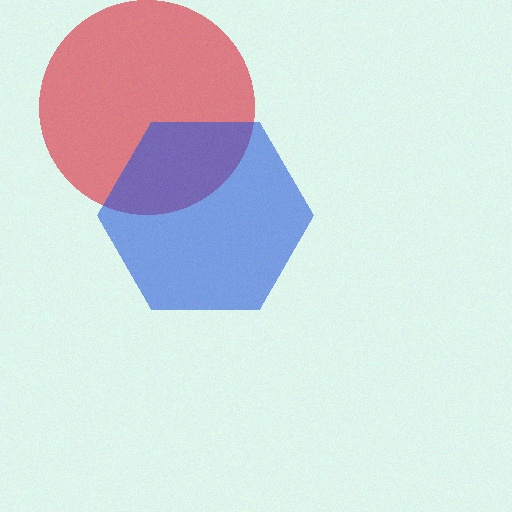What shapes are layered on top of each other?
The layered shapes are: a red circle, a blue hexagon.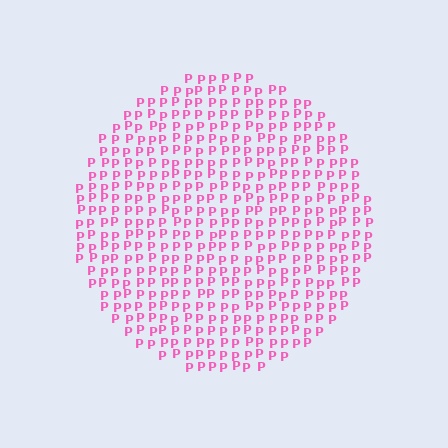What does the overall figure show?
The overall figure shows a circle.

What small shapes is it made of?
It is made of small letter P's.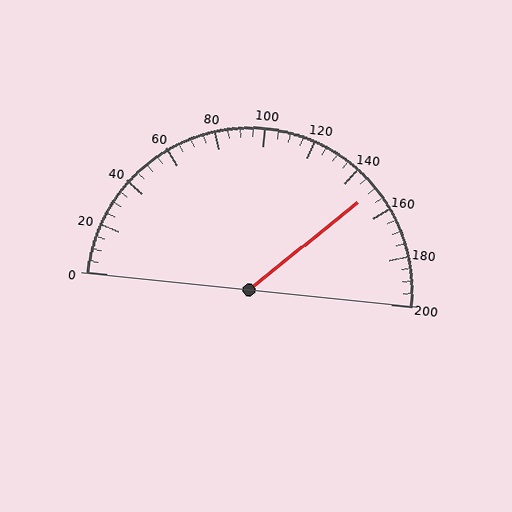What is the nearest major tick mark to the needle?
The nearest major tick mark is 160.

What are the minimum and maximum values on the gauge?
The gauge ranges from 0 to 200.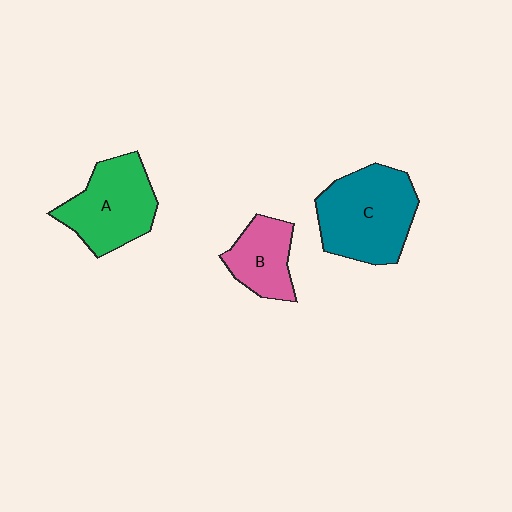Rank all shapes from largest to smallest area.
From largest to smallest: C (teal), A (green), B (pink).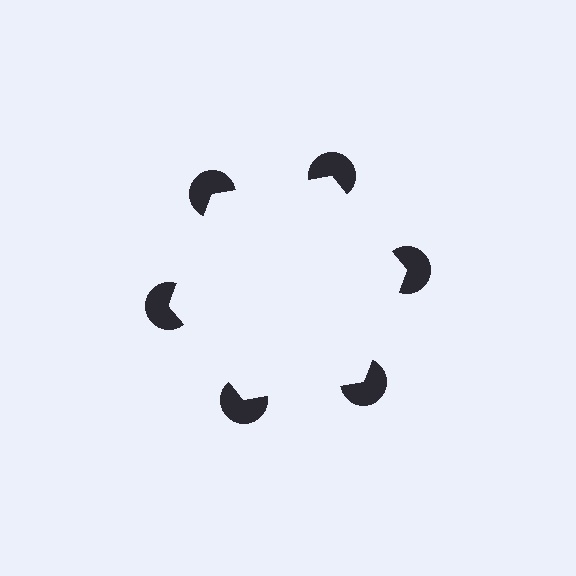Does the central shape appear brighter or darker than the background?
It typically appears slightly brighter than the background, even though no actual brightness change is drawn.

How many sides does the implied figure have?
6 sides.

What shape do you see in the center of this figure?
An illusory hexagon — its edges are inferred from the aligned wedge cuts in the pac-man discs, not physically drawn.